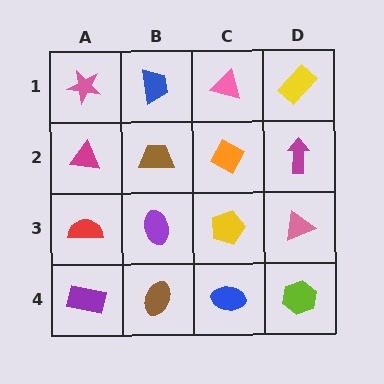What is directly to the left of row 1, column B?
A pink star.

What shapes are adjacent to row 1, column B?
A brown trapezoid (row 2, column B), a pink star (row 1, column A), a pink triangle (row 1, column C).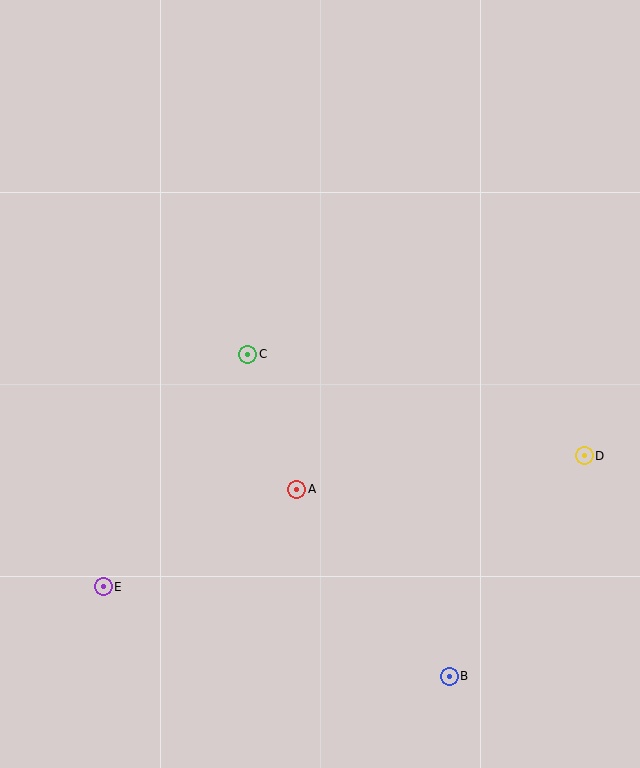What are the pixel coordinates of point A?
Point A is at (297, 489).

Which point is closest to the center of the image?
Point C at (248, 354) is closest to the center.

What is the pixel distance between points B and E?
The distance between B and E is 358 pixels.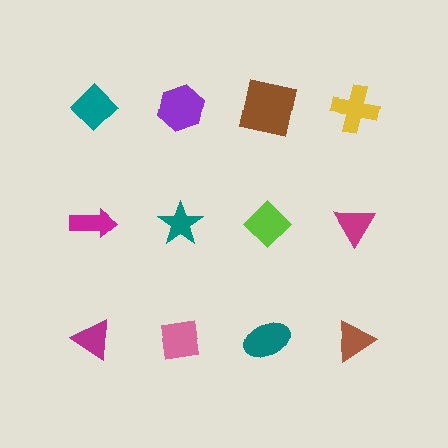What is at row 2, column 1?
A magenta arrow.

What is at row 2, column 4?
A magenta triangle.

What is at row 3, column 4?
A brown triangle.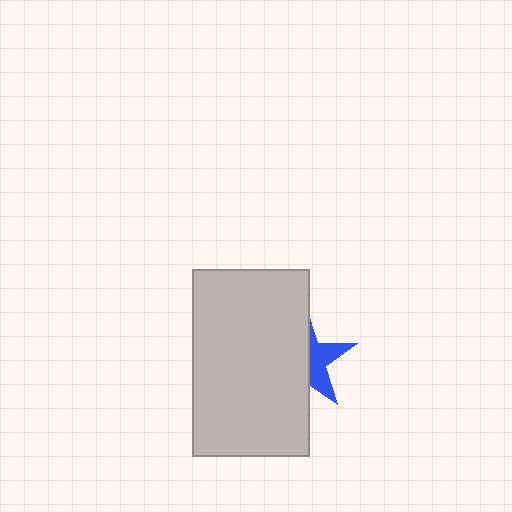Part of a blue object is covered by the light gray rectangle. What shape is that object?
It is a star.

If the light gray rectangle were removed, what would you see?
You would see the complete blue star.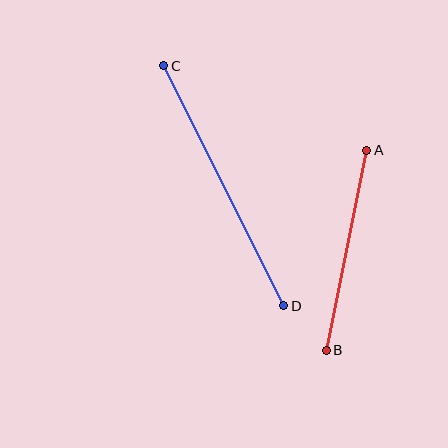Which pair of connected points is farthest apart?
Points C and D are farthest apart.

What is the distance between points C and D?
The distance is approximately 269 pixels.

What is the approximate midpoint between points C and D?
The midpoint is at approximately (224, 186) pixels.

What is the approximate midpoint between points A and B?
The midpoint is at approximately (346, 250) pixels.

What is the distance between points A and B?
The distance is approximately 204 pixels.